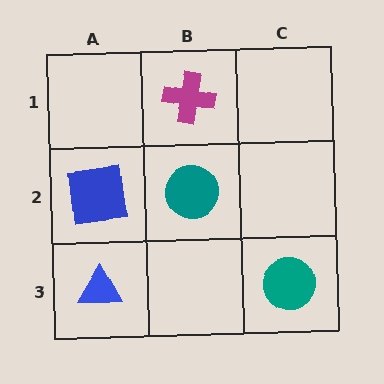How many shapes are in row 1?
1 shape.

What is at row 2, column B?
A teal circle.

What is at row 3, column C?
A teal circle.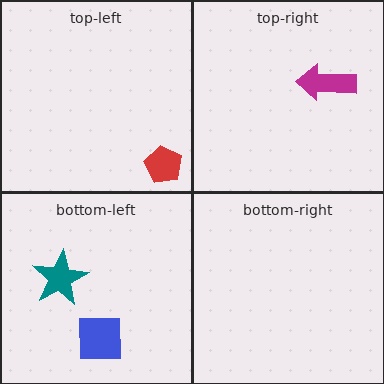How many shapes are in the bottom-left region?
2.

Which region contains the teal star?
The bottom-left region.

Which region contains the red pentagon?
The top-left region.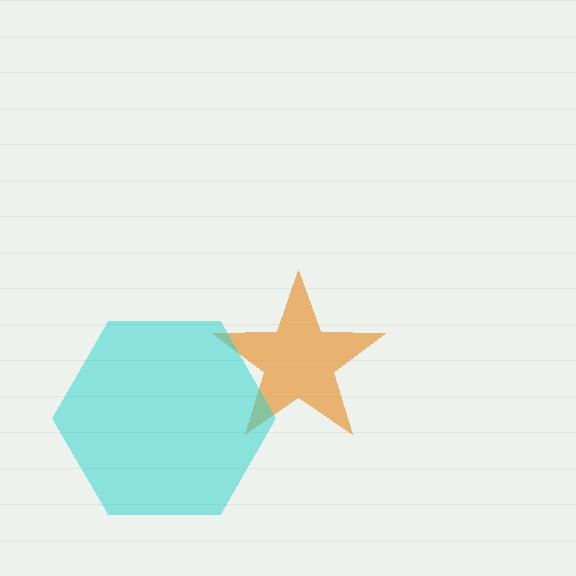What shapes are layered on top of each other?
The layered shapes are: an orange star, a cyan hexagon.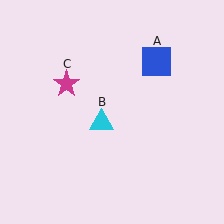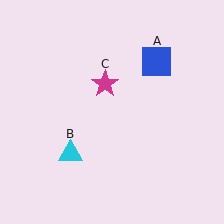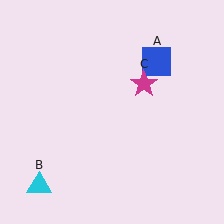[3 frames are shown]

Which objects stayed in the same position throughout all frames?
Blue square (object A) remained stationary.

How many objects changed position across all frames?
2 objects changed position: cyan triangle (object B), magenta star (object C).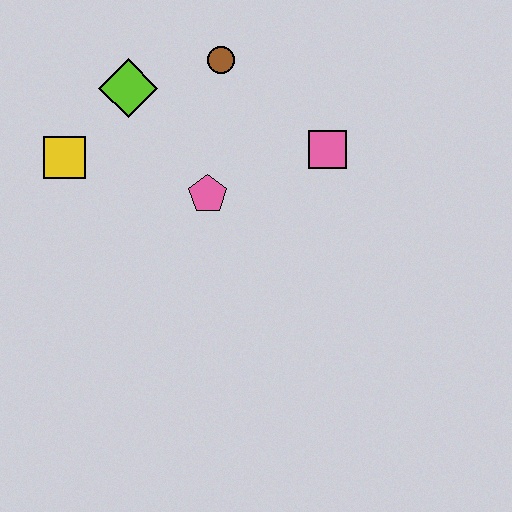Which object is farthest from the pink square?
The yellow square is farthest from the pink square.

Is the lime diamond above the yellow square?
Yes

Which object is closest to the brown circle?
The lime diamond is closest to the brown circle.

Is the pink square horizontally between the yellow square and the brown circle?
No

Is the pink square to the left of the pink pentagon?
No